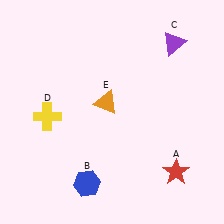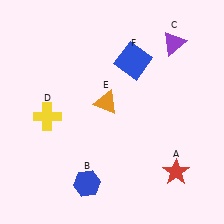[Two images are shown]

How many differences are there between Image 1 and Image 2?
There is 1 difference between the two images.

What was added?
A blue square (F) was added in Image 2.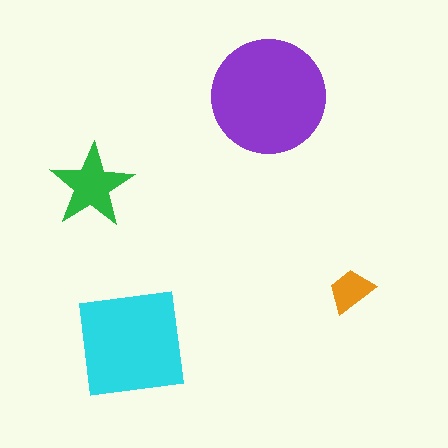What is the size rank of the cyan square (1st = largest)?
2nd.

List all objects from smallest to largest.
The orange trapezoid, the green star, the cyan square, the purple circle.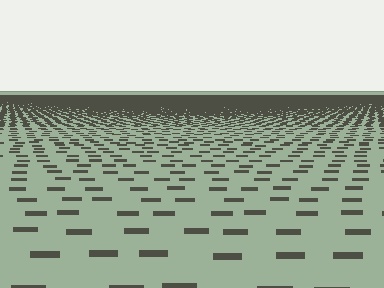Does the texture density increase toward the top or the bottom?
Density increases toward the top.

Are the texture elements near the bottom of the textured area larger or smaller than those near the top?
Larger. Near the bottom, elements are closer to the viewer and appear at a bigger on-screen size.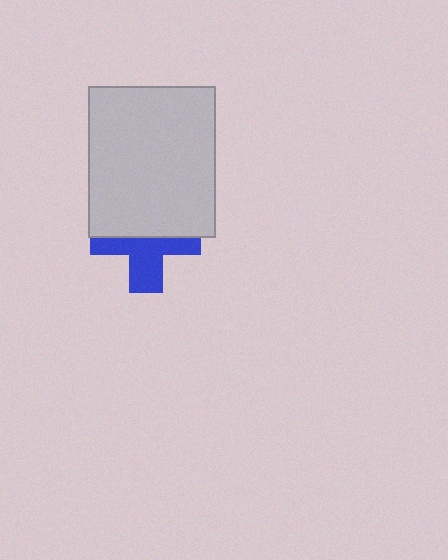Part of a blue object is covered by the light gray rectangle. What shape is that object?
It is a cross.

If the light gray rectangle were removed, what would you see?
You would see the complete blue cross.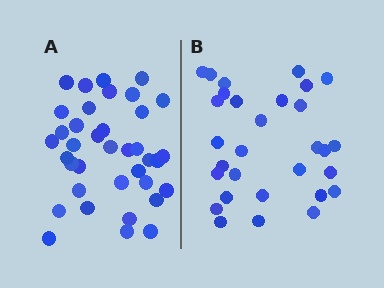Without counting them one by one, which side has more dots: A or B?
Region A (the left region) has more dots.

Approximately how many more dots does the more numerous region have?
Region A has roughly 8 or so more dots than region B.